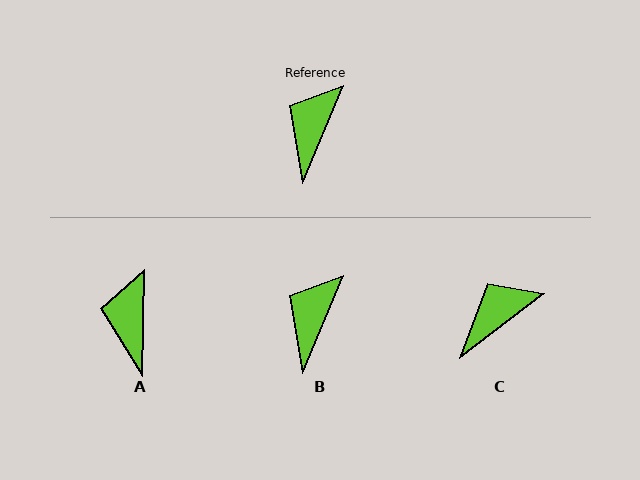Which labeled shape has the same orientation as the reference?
B.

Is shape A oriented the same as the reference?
No, it is off by about 21 degrees.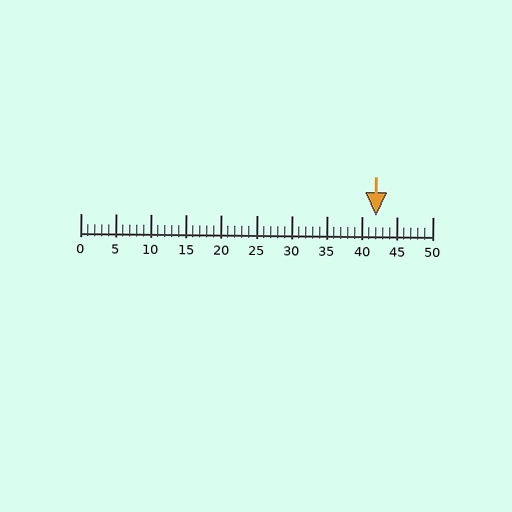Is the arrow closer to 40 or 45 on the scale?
The arrow is closer to 40.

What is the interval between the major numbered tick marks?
The major tick marks are spaced 5 units apart.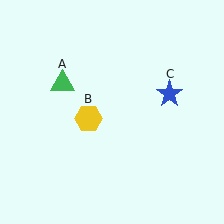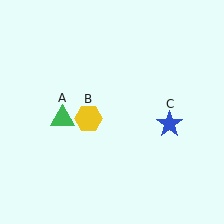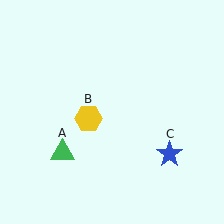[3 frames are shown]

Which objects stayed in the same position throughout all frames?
Yellow hexagon (object B) remained stationary.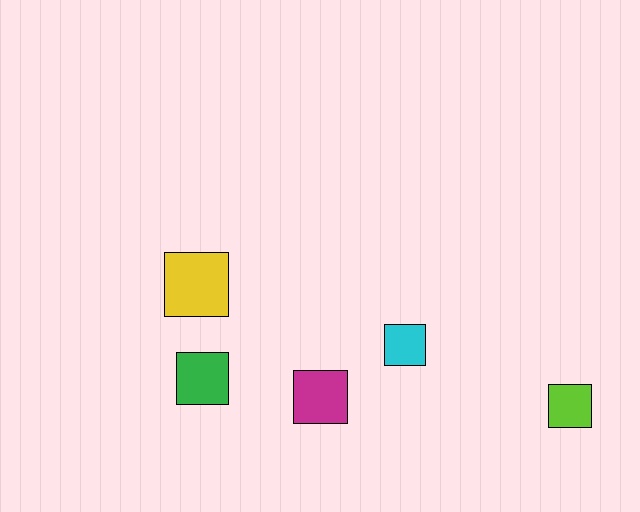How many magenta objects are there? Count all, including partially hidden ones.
There is 1 magenta object.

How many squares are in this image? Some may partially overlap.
There are 5 squares.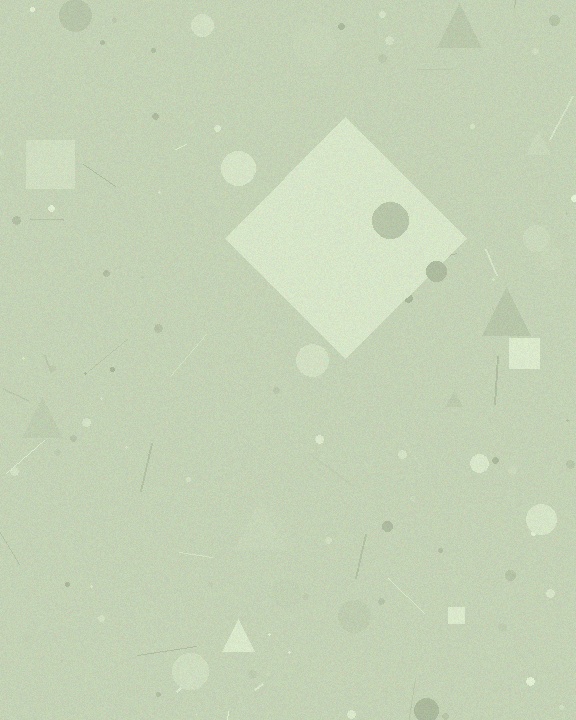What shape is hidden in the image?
A diamond is hidden in the image.